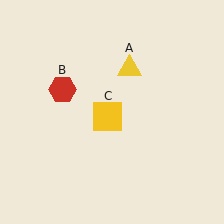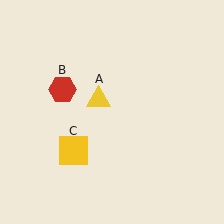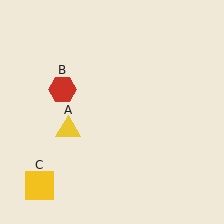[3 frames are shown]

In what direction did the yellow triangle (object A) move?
The yellow triangle (object A) moved down and to the left.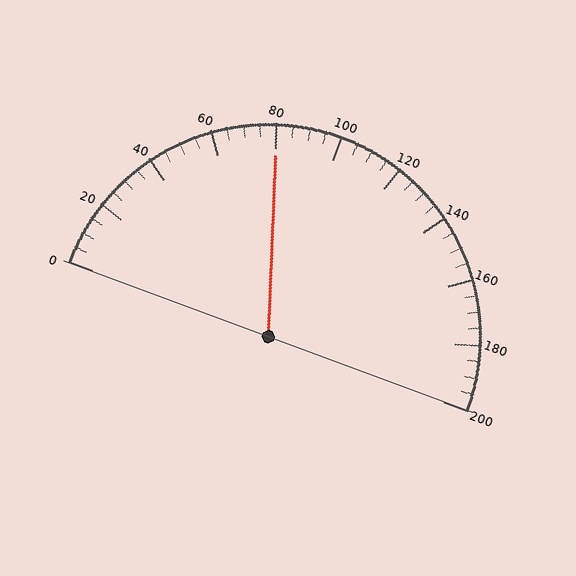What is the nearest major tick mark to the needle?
The nearest major tick mark is 80.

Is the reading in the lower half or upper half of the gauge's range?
The reading is in the lower half of the range (0 to 200).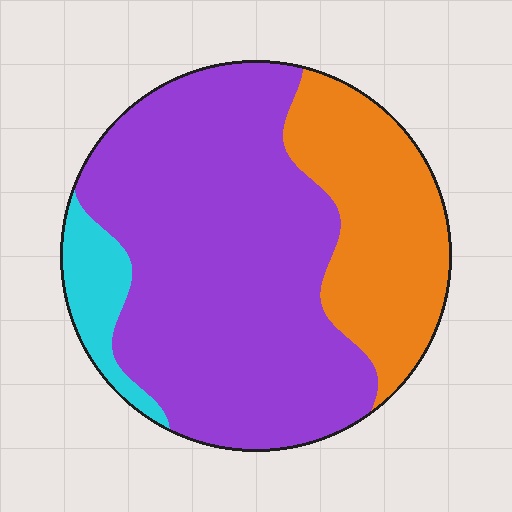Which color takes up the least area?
Cyan, at roughly 10%.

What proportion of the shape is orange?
Orange takes up about one quarter (1/4) of the shape.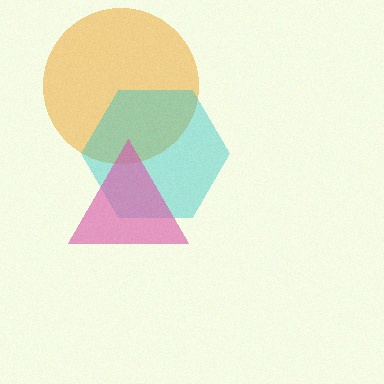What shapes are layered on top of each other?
The layered shapes are: an orange circle, a cyan hexagon, a pink triangle.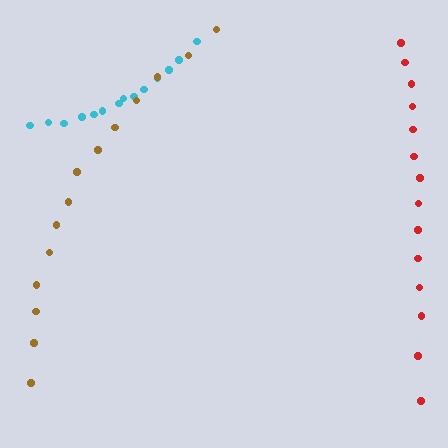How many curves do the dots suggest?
There are 3 distinct paths.